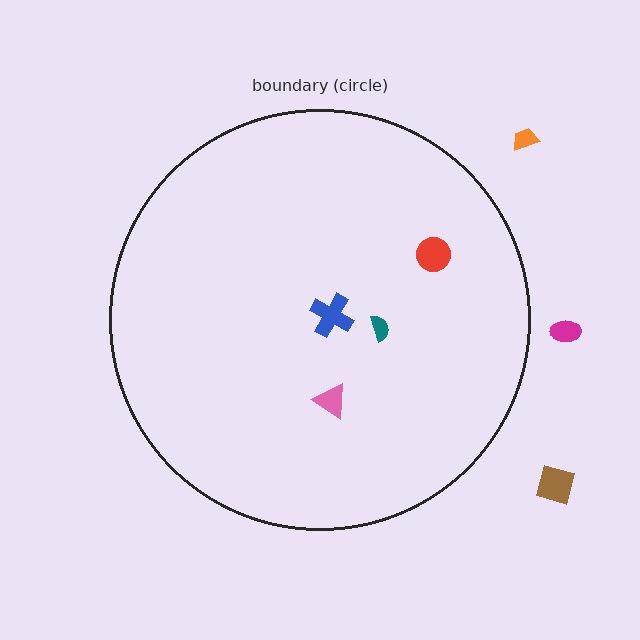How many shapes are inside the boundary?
4 inside, 3 outside.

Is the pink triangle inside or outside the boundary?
Inside.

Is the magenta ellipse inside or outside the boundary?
Outside.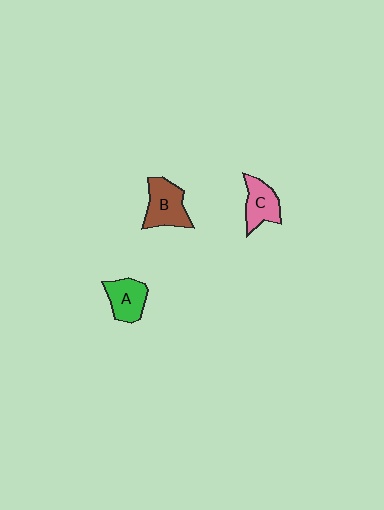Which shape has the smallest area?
Shape C (pink).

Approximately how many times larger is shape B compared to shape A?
Approximately 1.2 times.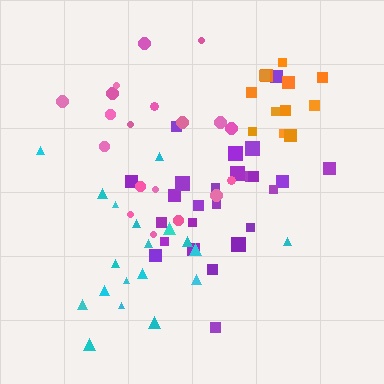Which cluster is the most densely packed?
Orange.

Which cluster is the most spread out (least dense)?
Cyan.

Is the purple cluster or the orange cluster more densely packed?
Orange.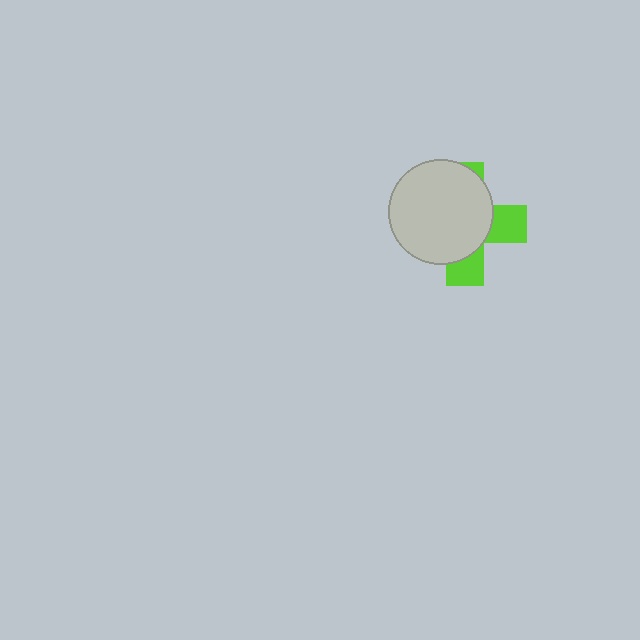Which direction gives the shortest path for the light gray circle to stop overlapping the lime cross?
Moving toward the upper-left gives the shortest separation.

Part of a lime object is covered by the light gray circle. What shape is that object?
It is a cross.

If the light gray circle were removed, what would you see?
You would see the complete lime cross.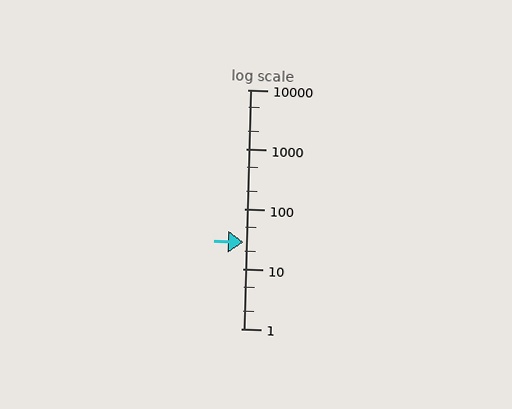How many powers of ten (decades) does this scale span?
The scale spans 4 decades, from 1 to 10000.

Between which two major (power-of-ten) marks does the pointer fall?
The pointer is between 10 and 100.